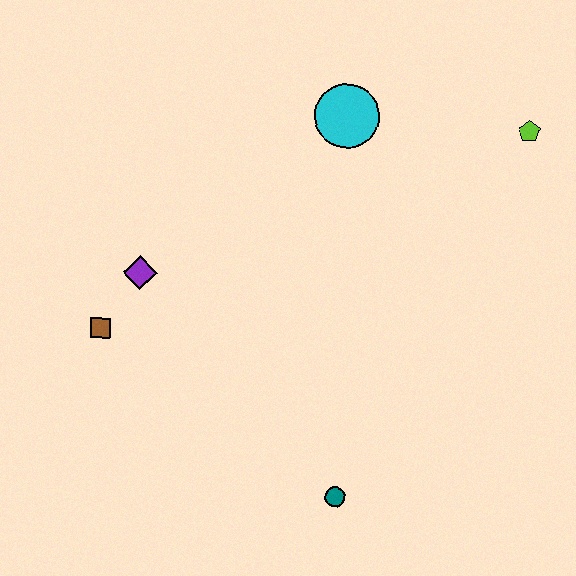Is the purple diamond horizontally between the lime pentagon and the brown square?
Yes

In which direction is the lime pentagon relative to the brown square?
The lime pentagon is to the right of the brown square.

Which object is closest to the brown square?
The purple diamond is closest to the brown square.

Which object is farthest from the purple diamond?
The lime pentagon is farthest from the purple diamond.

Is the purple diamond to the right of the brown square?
Yes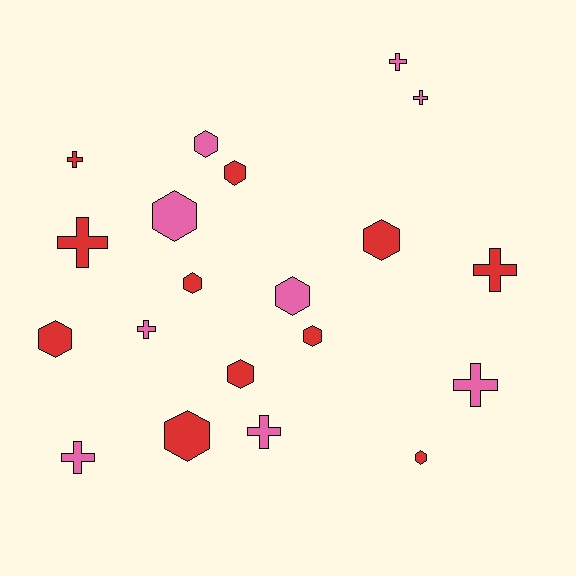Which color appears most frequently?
Red, with 11 objects.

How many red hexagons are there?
There are 8 red hexagons.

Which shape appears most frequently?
Hexagon, with 11 objects.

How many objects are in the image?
There are 20 objects.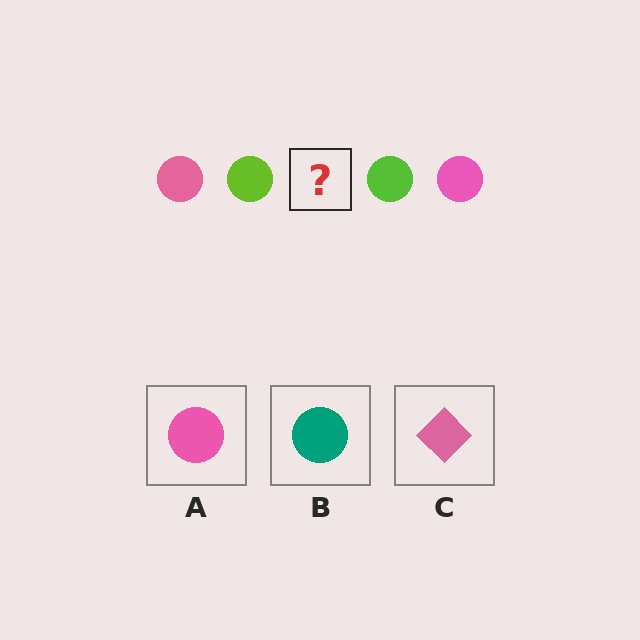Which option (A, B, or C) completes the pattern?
A.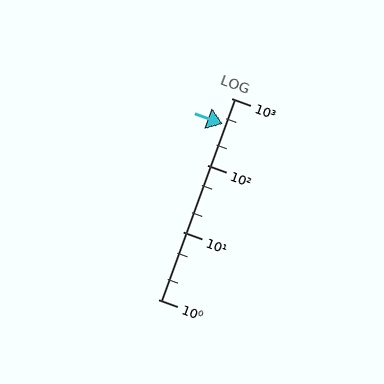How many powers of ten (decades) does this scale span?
The scale spans 3 decades, from 1 to 1000.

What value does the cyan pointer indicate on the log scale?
The pointer indicates approximately 410.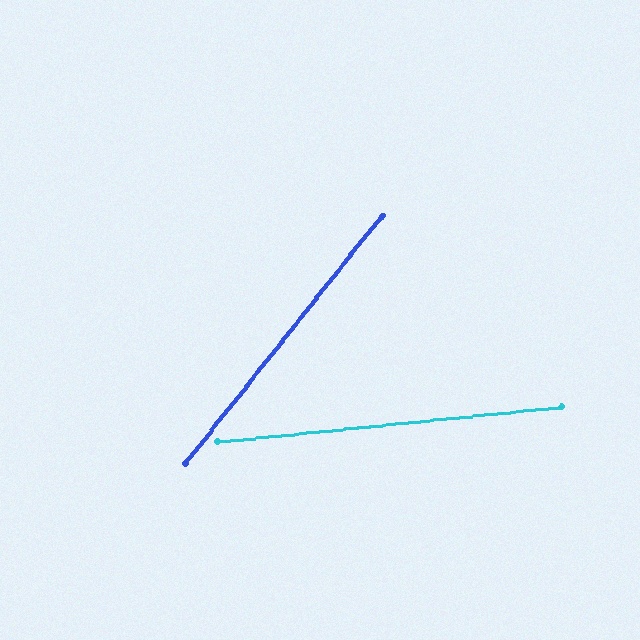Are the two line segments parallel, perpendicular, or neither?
Neither parallel nor perpendicular — they differ by about 46°.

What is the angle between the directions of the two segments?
Approximately 46 degrees.